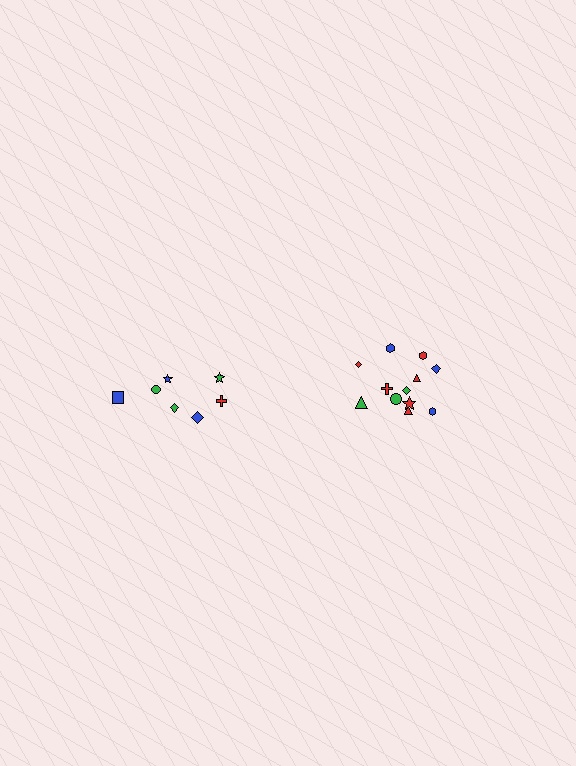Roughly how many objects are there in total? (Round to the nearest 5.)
Roughly 20 objects in total.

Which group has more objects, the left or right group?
The right group.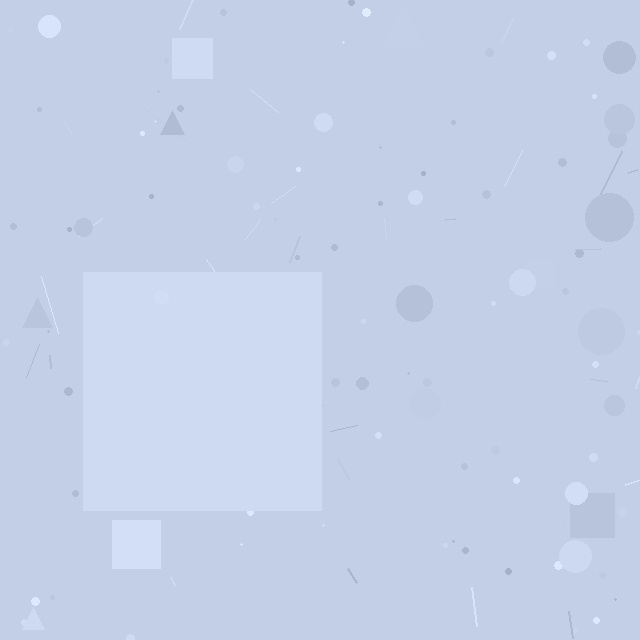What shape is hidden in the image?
A square is hidden in the image.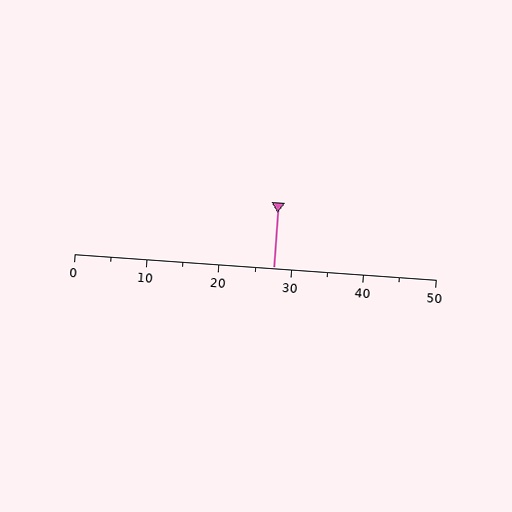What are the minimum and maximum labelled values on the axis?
The axis runs from 0 to 50.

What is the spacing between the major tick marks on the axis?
The major ticks are spaced 10 apart.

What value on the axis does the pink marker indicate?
The marker indicates approximately 27.5.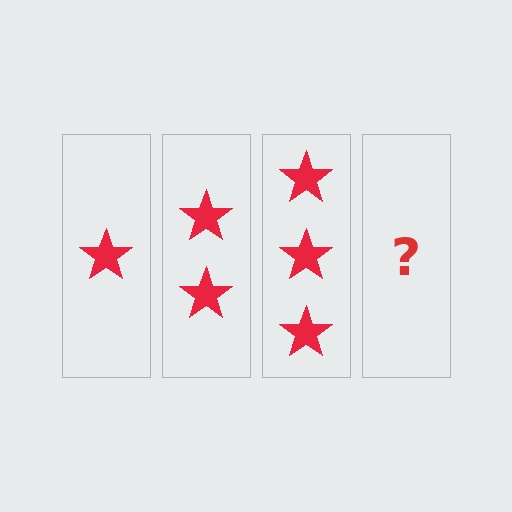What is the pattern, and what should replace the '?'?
The pattern is that each step adds one more star. The '?' should be 4 stars.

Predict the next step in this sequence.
The next step is 4 stars.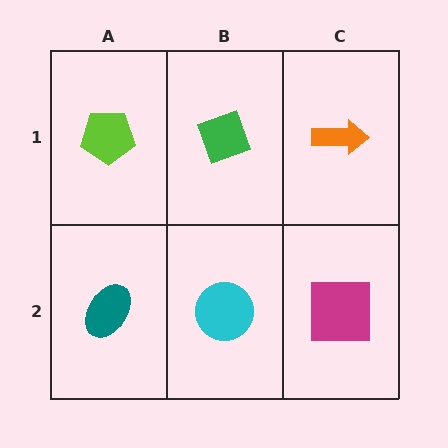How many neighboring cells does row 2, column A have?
2.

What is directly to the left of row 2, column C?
A cyan circle.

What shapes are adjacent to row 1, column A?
A teal ellipse (row 2, column A), a green diamond (row 1, column B).